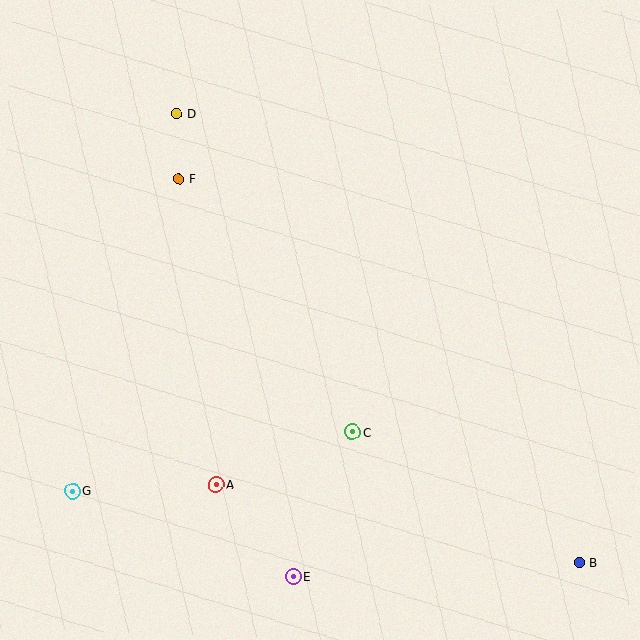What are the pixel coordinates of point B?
Point B is at (579, 562).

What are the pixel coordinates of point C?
Point C is at (352, 432).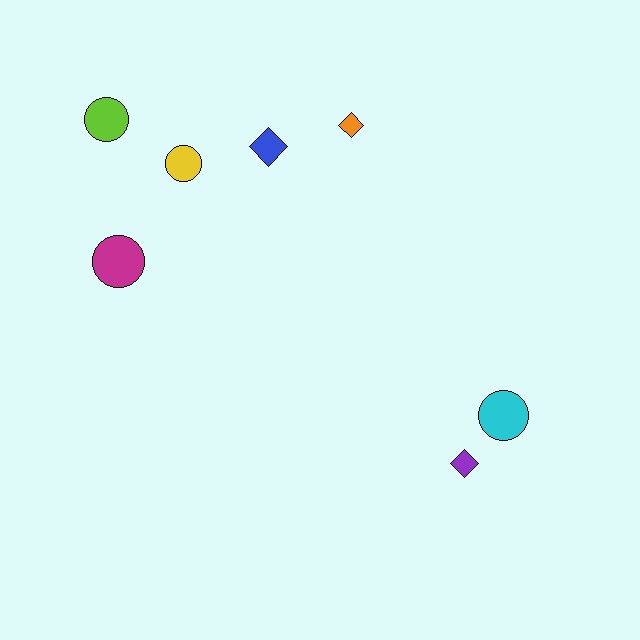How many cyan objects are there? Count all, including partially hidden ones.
There is 1 cyan object.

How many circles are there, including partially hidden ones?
There are 4 circles.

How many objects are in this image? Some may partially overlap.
There are 7 objects.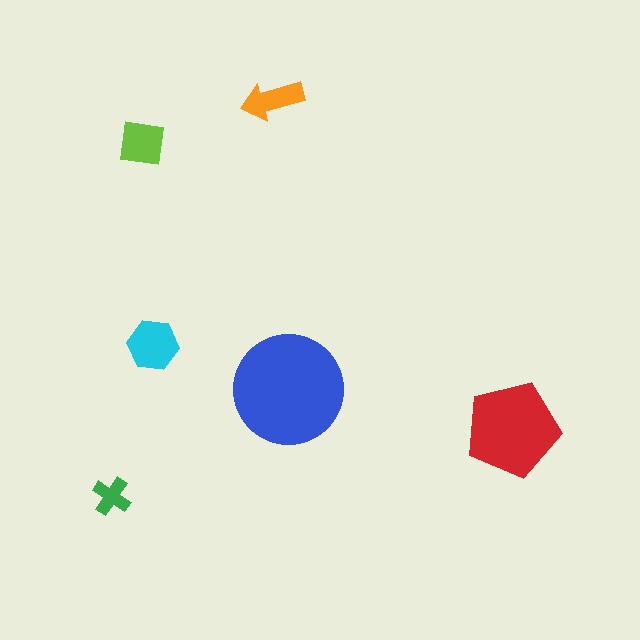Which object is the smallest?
The green cross.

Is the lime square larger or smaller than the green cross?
Larger.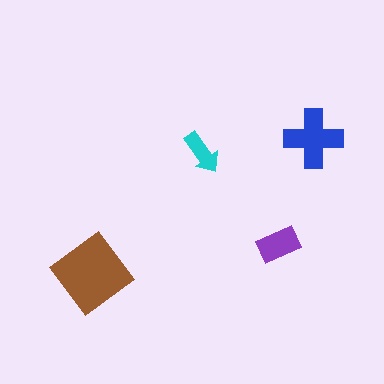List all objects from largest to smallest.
The brown diamond, the blue cross, the purple rectangle, the cyan arrow.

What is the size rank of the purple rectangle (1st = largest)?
3rd.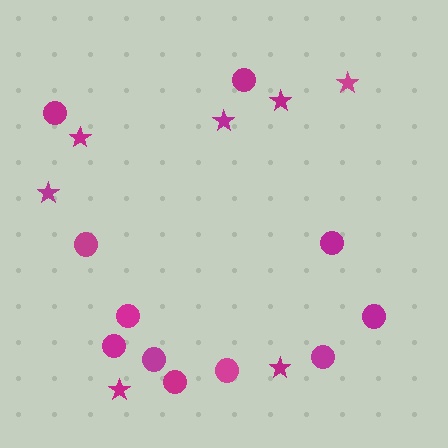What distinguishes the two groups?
There are 2 groups: one group of stars (7) and one group of circles (11).